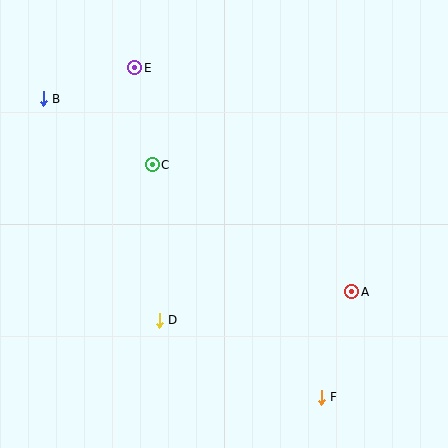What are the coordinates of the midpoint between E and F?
The midpoint between E and F is at (228, 232).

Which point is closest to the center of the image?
Point C at (152, 165) is closest to the center.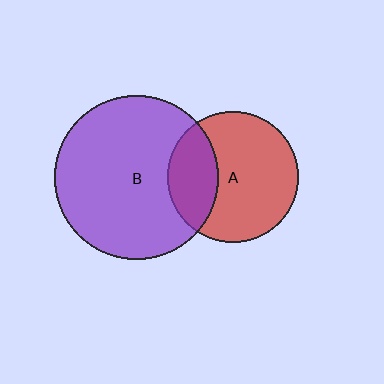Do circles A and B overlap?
Yes.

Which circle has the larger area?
Circle B (purple).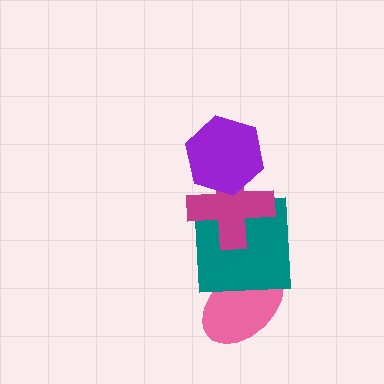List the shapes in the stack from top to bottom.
From top to bottom: the purple hexagon, the magenta cross, the teal square, the pink ellipse.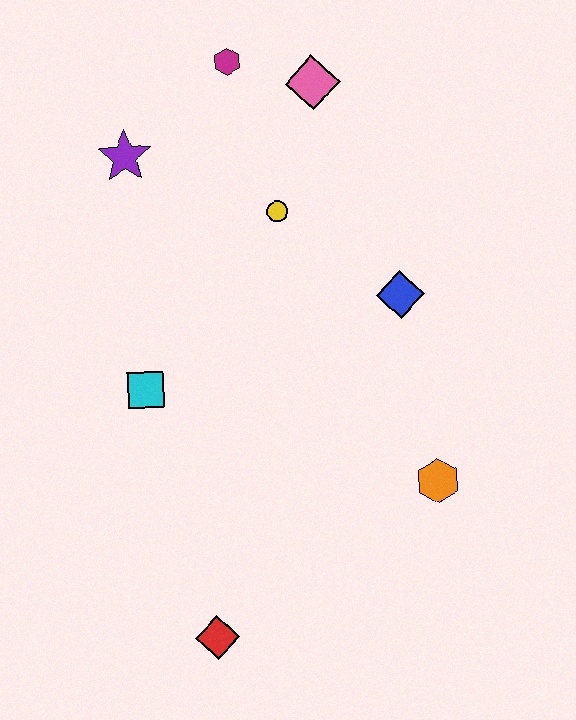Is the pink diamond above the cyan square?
Yes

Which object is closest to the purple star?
The magenta hexagon is closest to the purple star.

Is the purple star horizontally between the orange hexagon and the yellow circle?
No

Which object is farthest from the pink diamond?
The red diamond is farthest from the pink diamond.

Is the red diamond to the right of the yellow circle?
No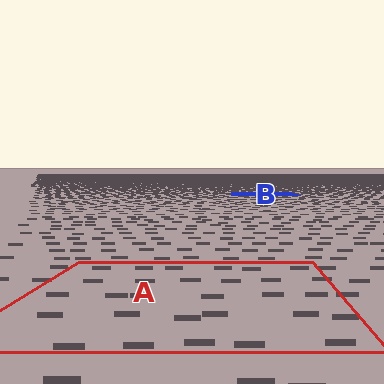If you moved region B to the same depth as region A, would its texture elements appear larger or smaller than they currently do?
They would appear larger. At a closer depth, the same texture elements are projected at a bigger on-screen size.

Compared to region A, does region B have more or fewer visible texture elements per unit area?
Region B has more texture elements per unit area — they are packed more densely because it is farther away.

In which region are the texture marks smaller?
The texture marks are smaller in region B, because it is farther away.